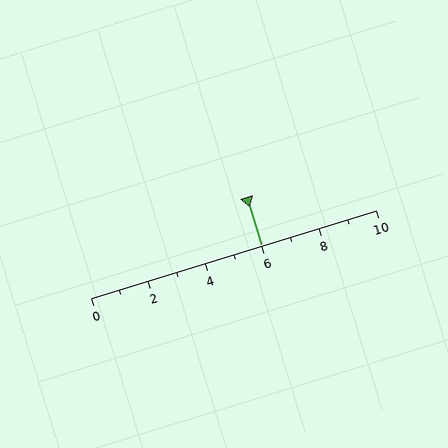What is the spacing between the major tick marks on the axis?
The major ticks are spaced 2 apart.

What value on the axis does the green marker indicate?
The marker indicates approximately 6.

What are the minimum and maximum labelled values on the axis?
The axis runs from 0 to 10.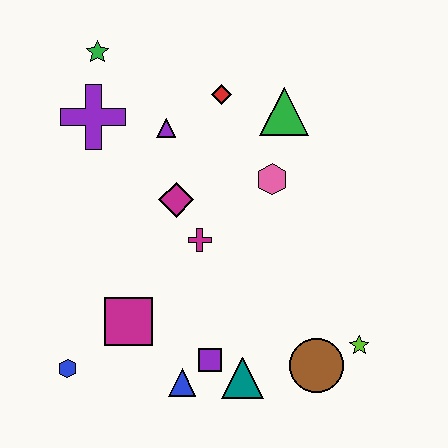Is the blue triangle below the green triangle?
Yes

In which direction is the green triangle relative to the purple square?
The green triangle is above the purple square.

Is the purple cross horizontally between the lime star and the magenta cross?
No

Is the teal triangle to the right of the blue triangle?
Yes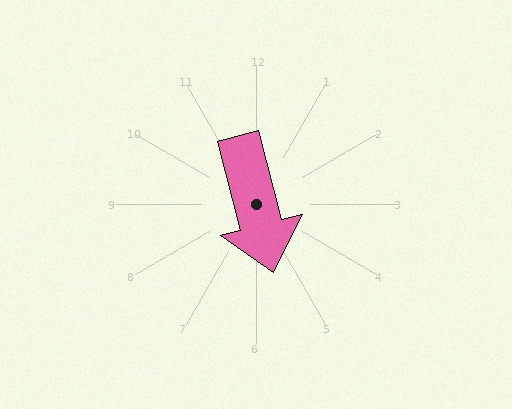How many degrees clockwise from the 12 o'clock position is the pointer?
Approximately 165 degrees.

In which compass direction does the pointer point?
South.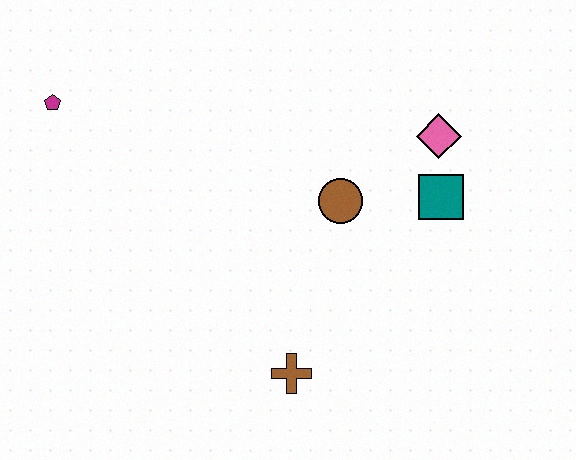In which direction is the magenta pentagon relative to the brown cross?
The magenta pentagon is above the brown cross.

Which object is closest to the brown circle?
The teal square is closest to the brown circle.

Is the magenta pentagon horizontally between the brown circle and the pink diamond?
No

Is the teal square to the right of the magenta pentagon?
Yes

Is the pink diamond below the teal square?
No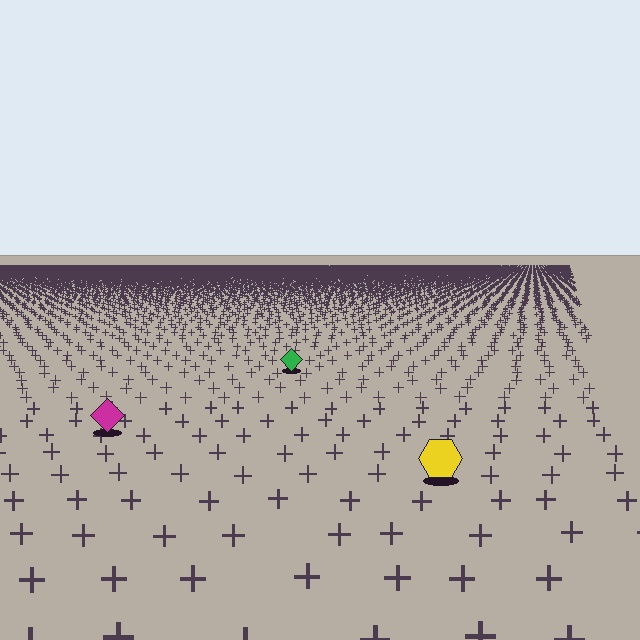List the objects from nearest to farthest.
From nearest to farthest: the yellow hexagon, the magenta diamond, the green diamond.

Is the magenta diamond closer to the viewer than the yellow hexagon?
No. The yellow hexagon is closer — you can tell from the texture gradient: the ground texture is coarser near it.